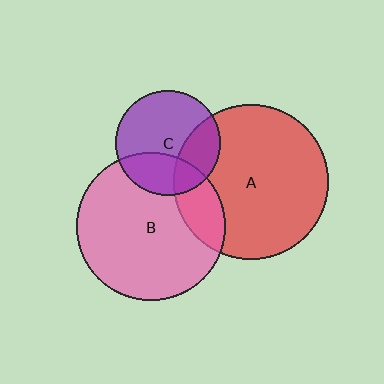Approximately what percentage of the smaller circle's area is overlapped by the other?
Approximately 20%.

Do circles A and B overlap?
Yes.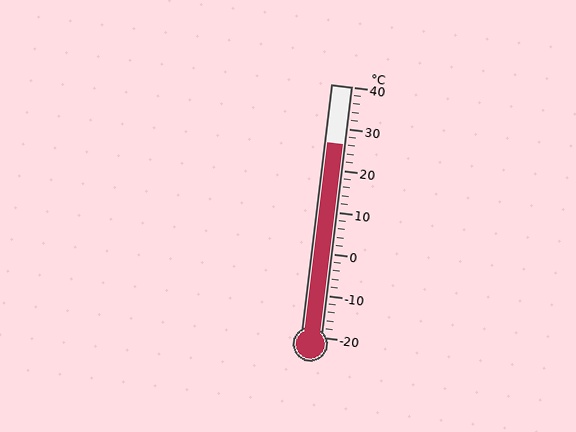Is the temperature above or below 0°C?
The temperature is above 0°C.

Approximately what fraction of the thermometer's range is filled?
The thermometer is filled to approximately 75% of its range.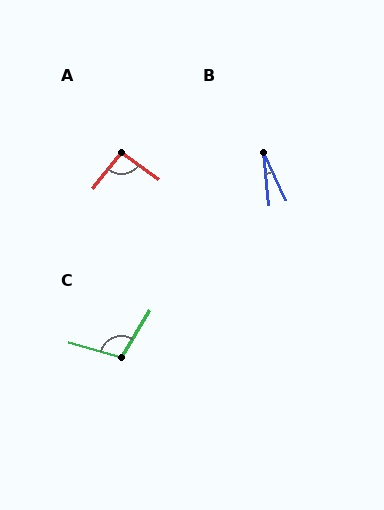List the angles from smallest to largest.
B (19°), A (93°), C (105°).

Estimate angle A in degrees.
Approximately 93 degrees.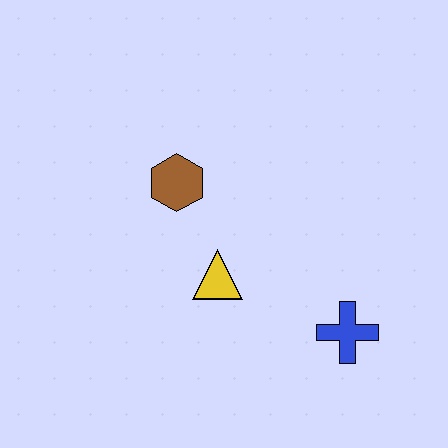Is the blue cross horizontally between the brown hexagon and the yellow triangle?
No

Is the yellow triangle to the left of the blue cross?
Yes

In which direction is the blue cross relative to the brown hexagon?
The blue cross is to the right of the brown hexagon.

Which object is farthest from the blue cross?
The brown hexagon is farthest from the blue cross.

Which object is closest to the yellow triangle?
The brown hexagon is closest to the yellow triangle.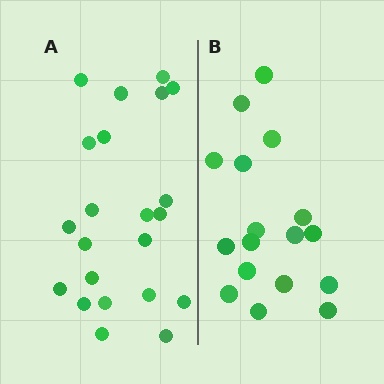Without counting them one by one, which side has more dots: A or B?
Region A (the left region) has more dots.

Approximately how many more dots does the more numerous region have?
Region A has about 5 more dots than region B.